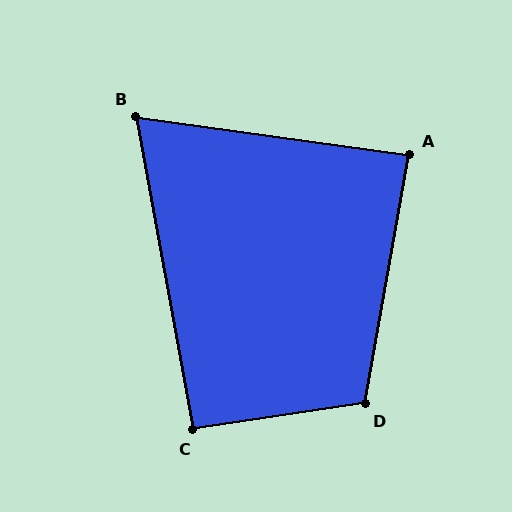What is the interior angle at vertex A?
Approximately 88 degrees (approximately right).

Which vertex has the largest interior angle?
D, at approximately 108 degrees.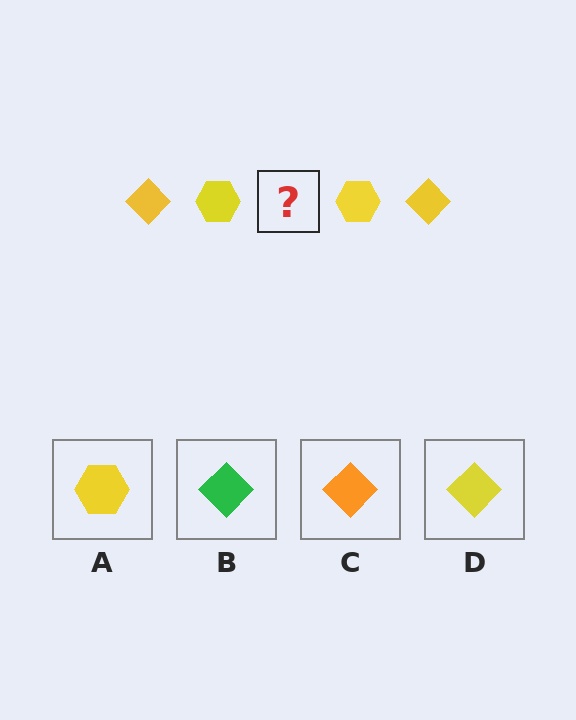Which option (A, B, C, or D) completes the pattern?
D.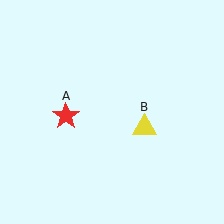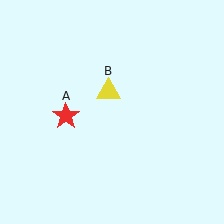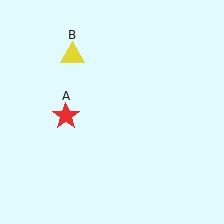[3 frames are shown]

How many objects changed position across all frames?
1 object changed position: yellow triangle (object B).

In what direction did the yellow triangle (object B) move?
The yellow triangle (object B) moved up and to the left.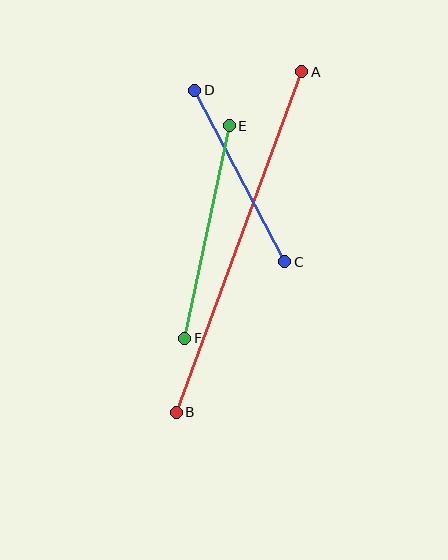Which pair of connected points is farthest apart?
Points A and B are farthest apart.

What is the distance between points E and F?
The distance is approximately 217 pixels.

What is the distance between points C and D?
The distance is approximately 194 pixels.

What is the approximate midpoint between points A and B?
The midpoint is at approximately (239, 242) pixels.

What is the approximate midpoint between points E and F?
The midpoint is at approximately (207, 232) pixels.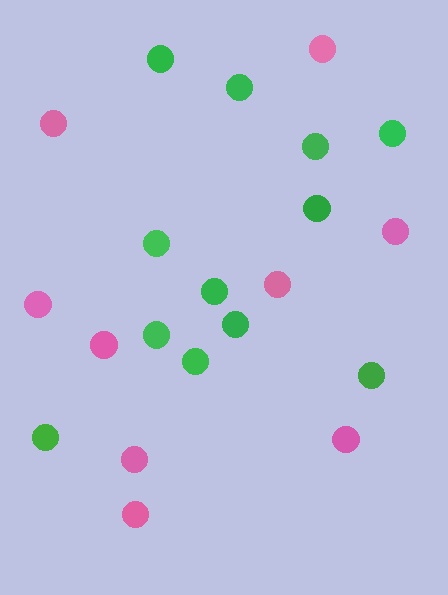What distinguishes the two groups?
There are 2 groups: one group of green circles (12) and one group of pink circles (9).